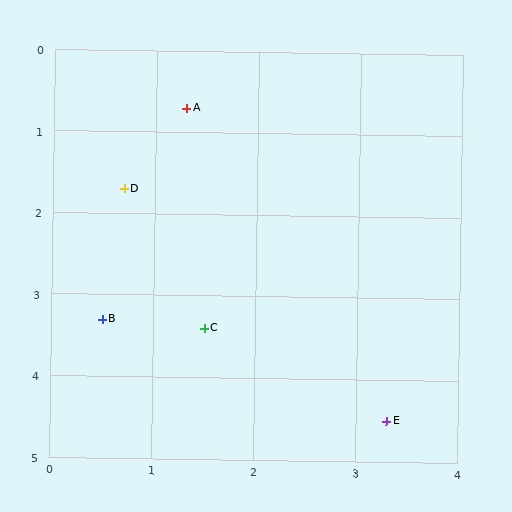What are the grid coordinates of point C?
Point C is at approximately (1.5, 3.4).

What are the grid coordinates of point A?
Point A is at approximately (1.3, 0.7).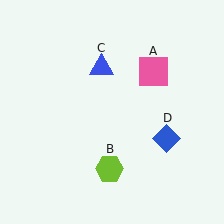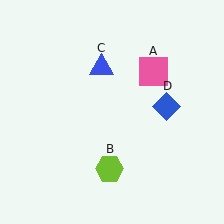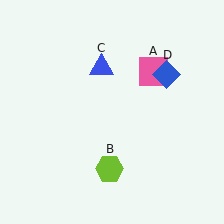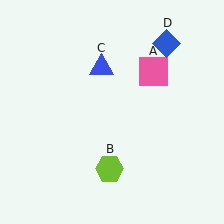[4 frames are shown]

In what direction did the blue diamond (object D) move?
The blue diamond (object D) moved up.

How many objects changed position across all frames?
1 object changed position: blue diamond (object D).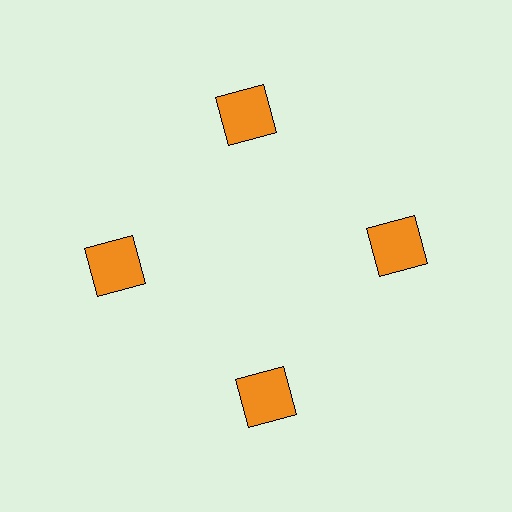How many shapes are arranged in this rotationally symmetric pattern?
There are 4 shapes, arranged in 4 groups of 1.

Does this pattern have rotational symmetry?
Yes, this pattern has 4-fold rotational symmetry. It looks the same after rotating 90 degrees around the center.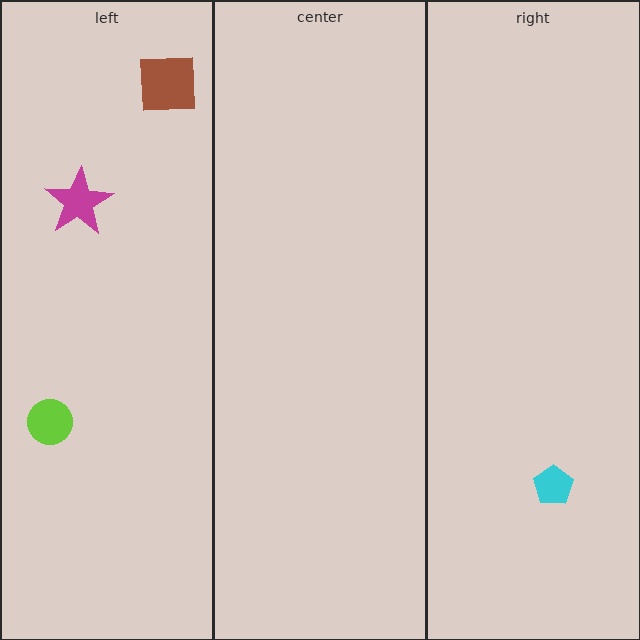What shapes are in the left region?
The lime circle, the brown square, the magenta star.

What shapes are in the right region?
The cyan pentagon.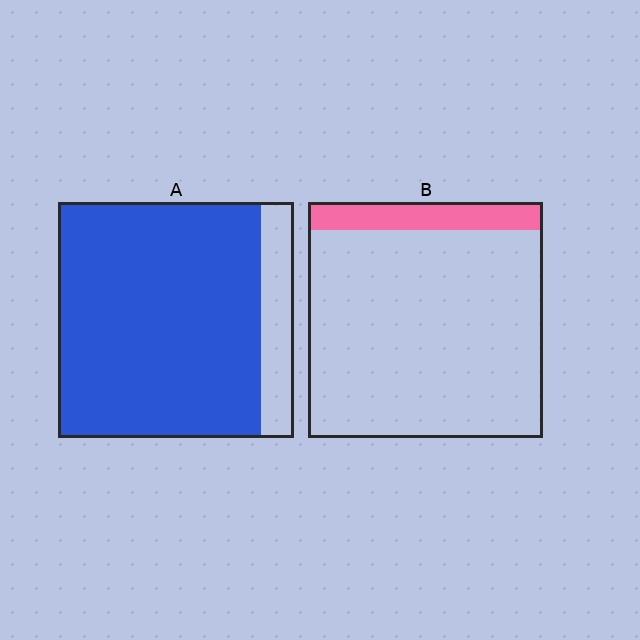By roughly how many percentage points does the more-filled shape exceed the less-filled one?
By roughly 75 percentage points (A over B).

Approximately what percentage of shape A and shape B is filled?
A is approximately 85% and B is approximately 10%.